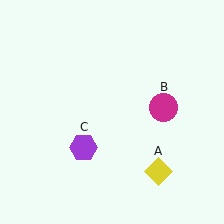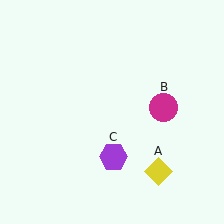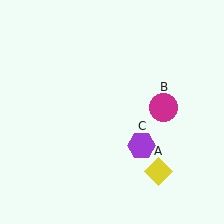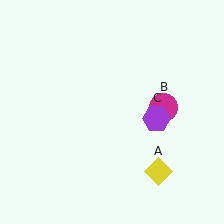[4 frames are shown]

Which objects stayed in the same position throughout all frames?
Yellow diamond (object A) and magenta circle (object B) remained stationary.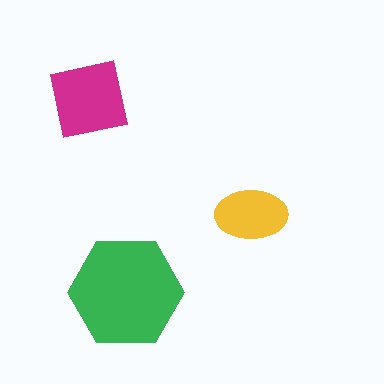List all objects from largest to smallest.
The green hexagon, the magenta square, the yellow ellipse.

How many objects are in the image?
There are 3 objects in the image.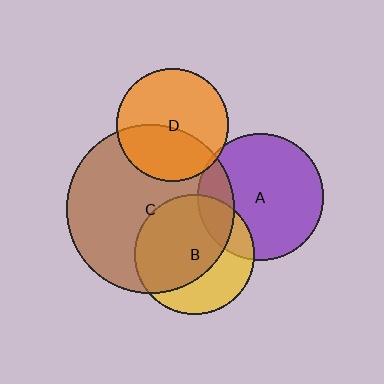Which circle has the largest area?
Circle C (brown).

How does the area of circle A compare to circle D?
Approximately 1.3 times.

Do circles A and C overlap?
Yes.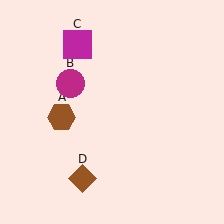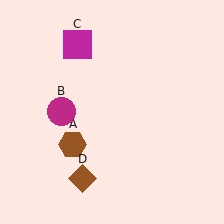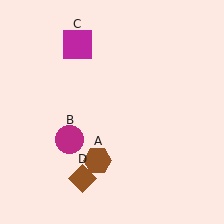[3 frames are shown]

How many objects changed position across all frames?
2 objects changed position: brown hexagon (object A), magenta circle (object B).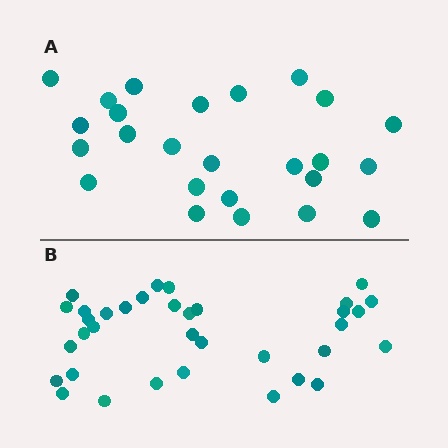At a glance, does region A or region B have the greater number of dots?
Region B (the bottom region) has more dots.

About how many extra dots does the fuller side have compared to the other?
Region B has roughly 10 or so more dots than region A.